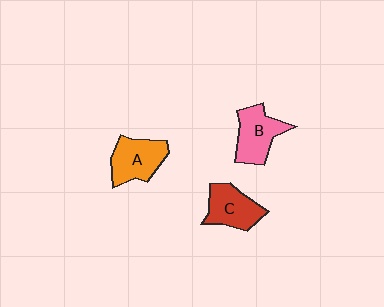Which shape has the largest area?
Shape A (orange).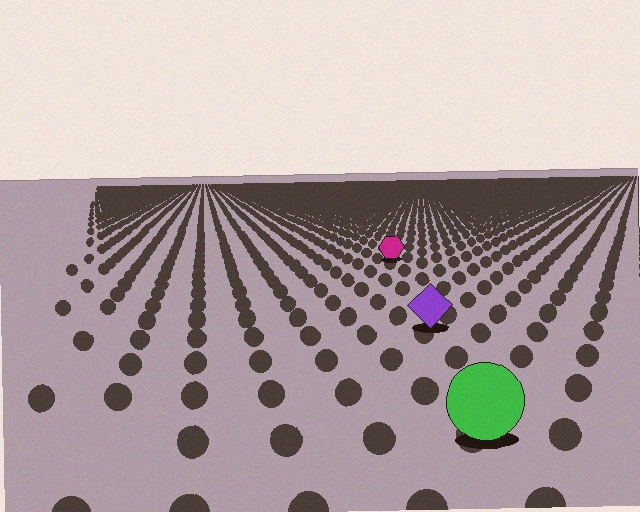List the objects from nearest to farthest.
From nearest to farthest: the green circle, the purple diamond, the magenta hexagon.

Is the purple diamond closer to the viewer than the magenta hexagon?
Yes. The purple diamond is closer — you can tell from the texture gradient: the ground texture is coarser near it.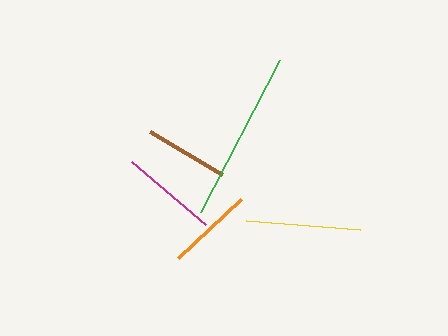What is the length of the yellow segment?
The yellow segment is approximately 114 pixels long.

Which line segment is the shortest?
The brown line is the shortest at approximately 84 pixels.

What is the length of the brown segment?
The brown segment is approximately 84 pixels long.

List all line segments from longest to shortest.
From longest to shortest: green, yellow, magenta, orange, brown.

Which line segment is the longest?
The green line is the longest at approximately 172 pixels.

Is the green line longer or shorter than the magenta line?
The green line is longer than the magenta line.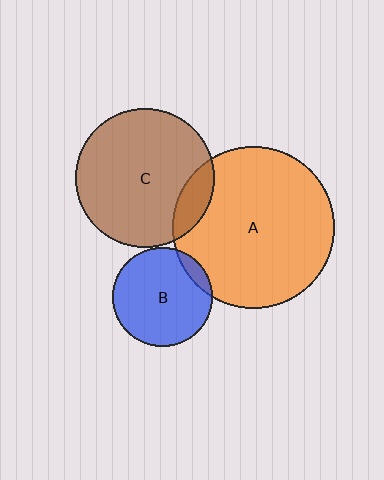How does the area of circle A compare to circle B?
Approximately 2.7 times.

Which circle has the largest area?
Circle A (orange).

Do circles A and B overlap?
Yes.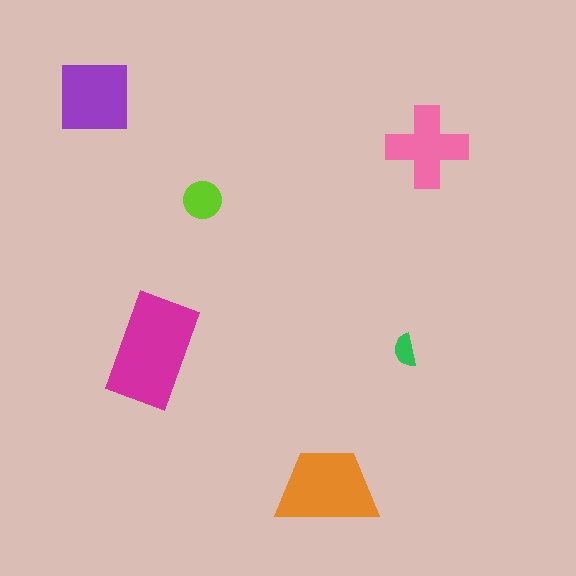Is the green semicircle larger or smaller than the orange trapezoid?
Smaller.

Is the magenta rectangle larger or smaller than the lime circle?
Larger.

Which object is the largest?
The magenta rectangle.